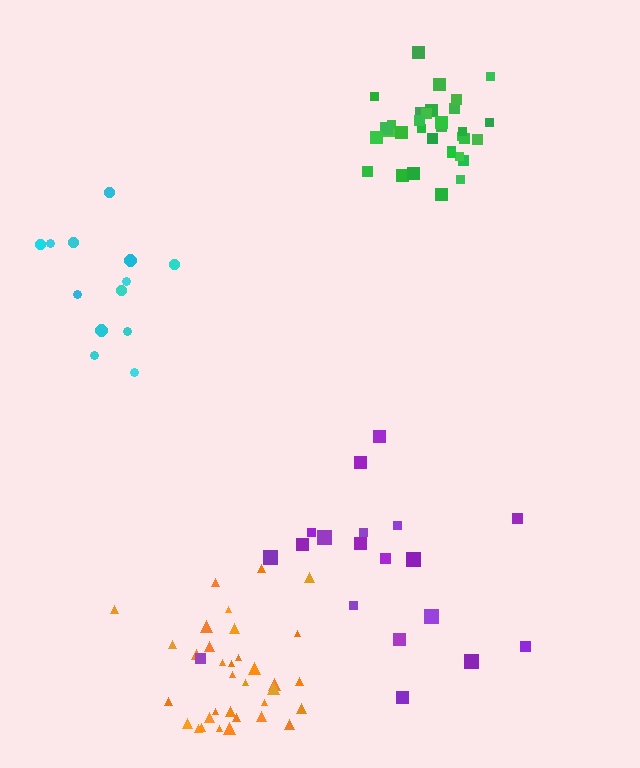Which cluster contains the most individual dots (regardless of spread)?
Orange (34).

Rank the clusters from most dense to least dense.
green, orange, purple, cyan.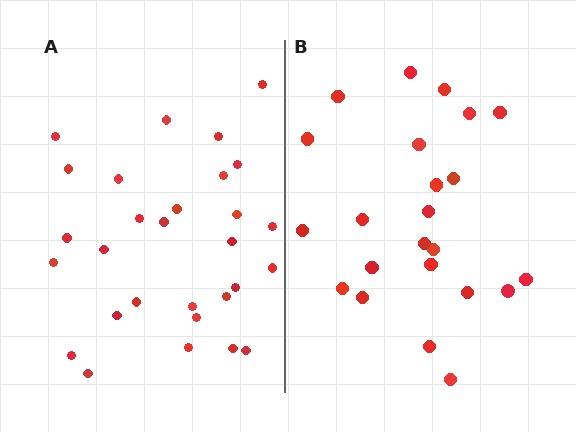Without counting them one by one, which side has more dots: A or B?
Region A (the left region) has more dots.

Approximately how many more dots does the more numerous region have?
Region A has about 6 more dots than region B.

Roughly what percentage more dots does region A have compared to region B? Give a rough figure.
About 25% more.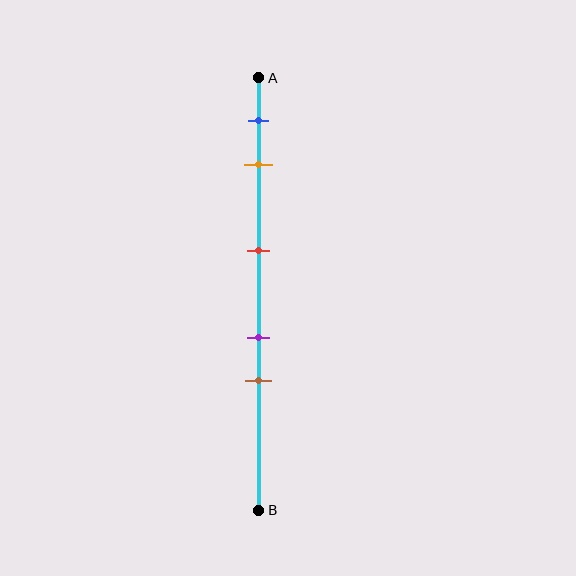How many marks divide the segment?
There are 5 marks dividing the segment.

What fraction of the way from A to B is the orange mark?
The orange mark is approximately 20% (0.2) of the way from A to B.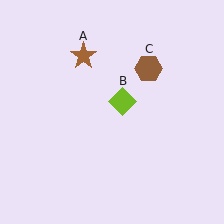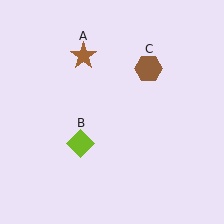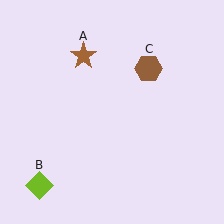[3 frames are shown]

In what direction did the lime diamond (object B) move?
The lime diamond (object B) moved down and to the left.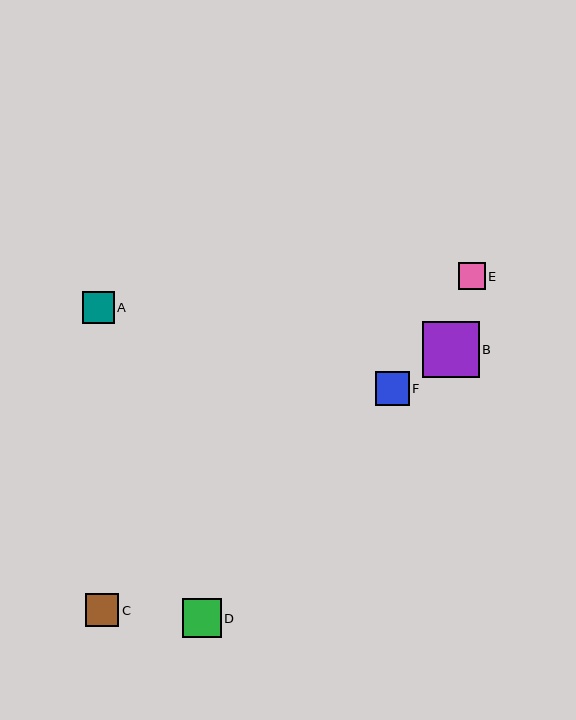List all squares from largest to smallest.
From largest to smallest: B, D, C, F, A, E.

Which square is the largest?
Square B is the largest with a size of approximately 56 pixels.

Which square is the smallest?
Square E is the smallest with a size of approximately 27 pixels.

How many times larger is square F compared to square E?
Square F is approximately 1.2 times the size of square E.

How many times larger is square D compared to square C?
Square D is approximately 1.2 times the size of square C.